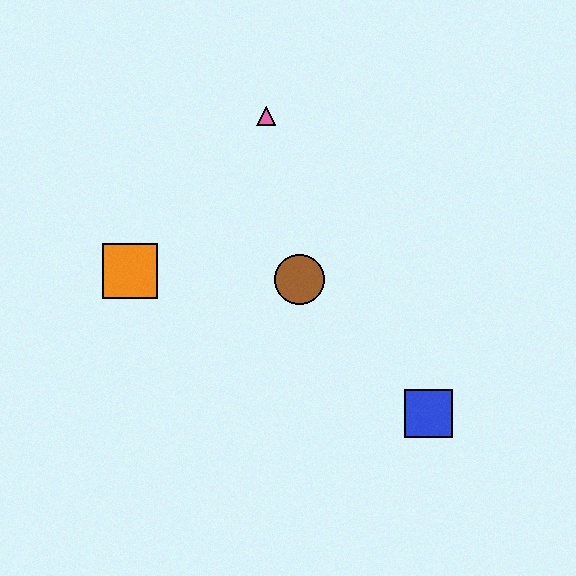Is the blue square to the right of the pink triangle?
Yes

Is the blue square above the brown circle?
No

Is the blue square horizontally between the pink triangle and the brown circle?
No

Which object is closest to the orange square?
The brown circle is closest to the orange square.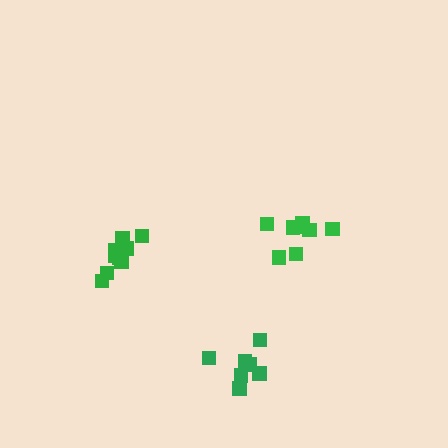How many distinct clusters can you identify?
There are 3 distinct clusters.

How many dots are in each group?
Group 1: 9 dots, Group 2: 7 dots, Group 3: 8 dots (24 total).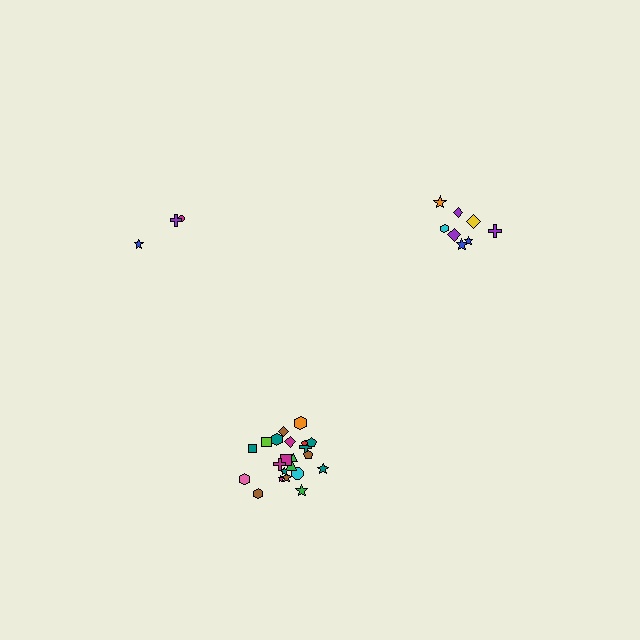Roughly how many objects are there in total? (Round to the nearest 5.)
Roughly 35 objects in total.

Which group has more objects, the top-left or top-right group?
The top-right group.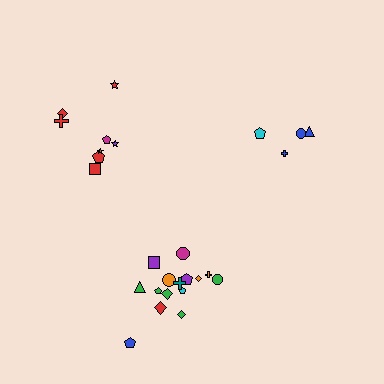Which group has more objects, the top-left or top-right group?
The top-left group.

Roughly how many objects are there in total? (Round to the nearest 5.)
Roughly 25 objects in total.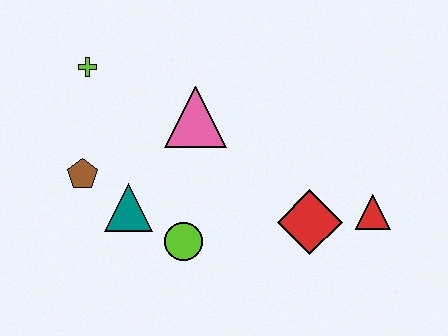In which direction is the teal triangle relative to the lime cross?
The teal triangle is below the lime cross.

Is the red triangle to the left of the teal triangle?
No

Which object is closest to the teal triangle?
The brown pentagon is closest to the teal triangle.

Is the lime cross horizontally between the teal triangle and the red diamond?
No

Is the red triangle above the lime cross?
No